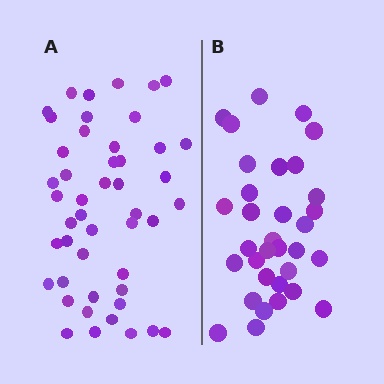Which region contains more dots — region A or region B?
Region A (the left region) has more dots.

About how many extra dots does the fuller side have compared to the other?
Region A has approximately 15 more dots than region B.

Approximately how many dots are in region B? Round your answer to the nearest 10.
About 30 dots. (The exact count is 33, which rounds to 30.)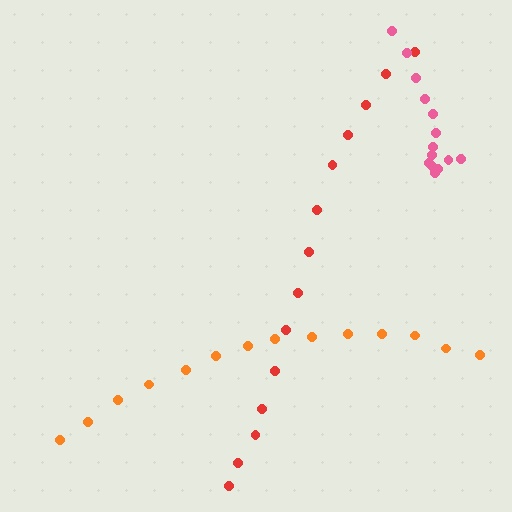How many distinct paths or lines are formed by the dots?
There are 3 distinct paths.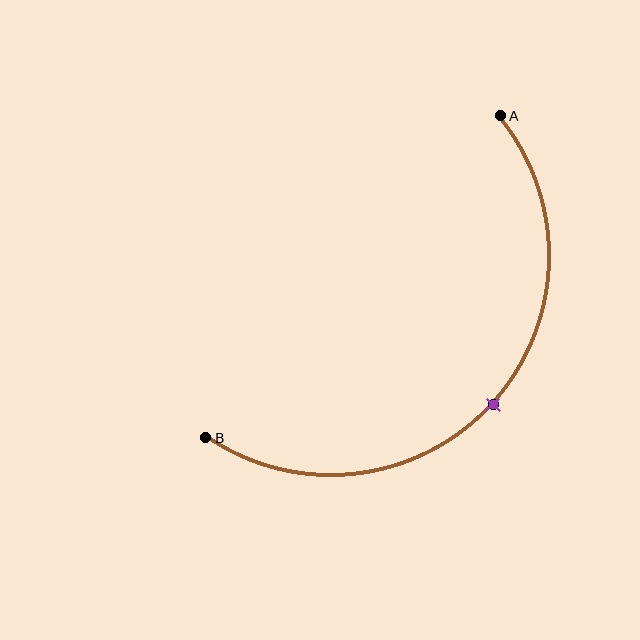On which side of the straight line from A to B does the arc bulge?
The arc bulges below and to the right of the straight line connecting A and B.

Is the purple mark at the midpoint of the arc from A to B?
Yes. The purple mark lies on the arc at equal arc-length from both A and B — it is the arc midpoint.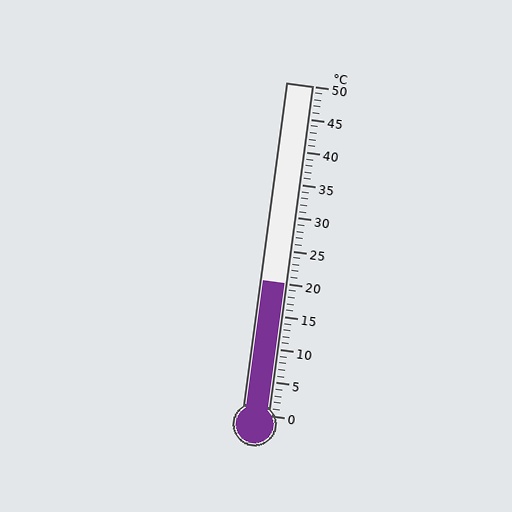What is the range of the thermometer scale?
The thermometer scale ranges from 0°C to 50°C.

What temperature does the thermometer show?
The thermometer shows approximately 20°C.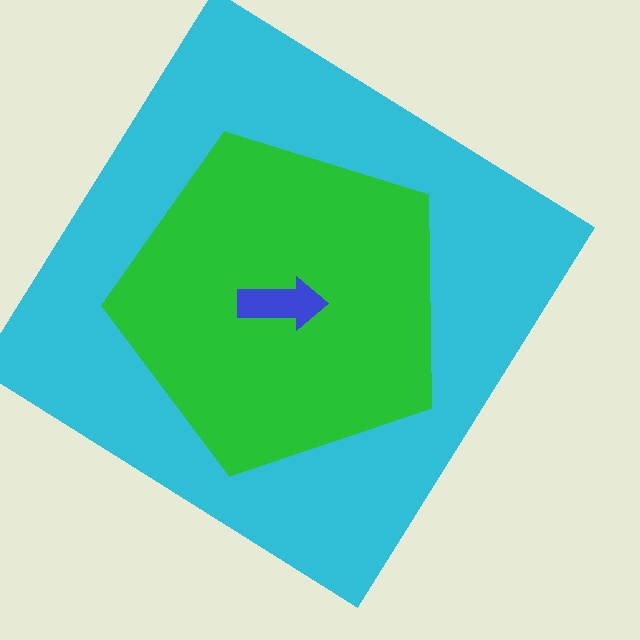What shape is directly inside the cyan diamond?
The green pentagon.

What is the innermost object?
The blue arrow.